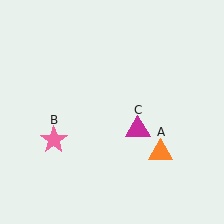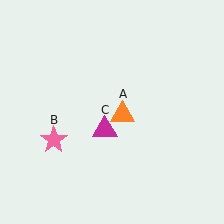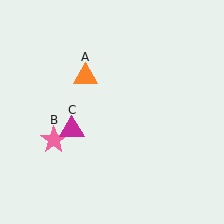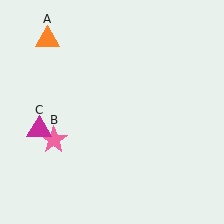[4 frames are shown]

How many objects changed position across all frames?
2 objects changed position: orange triangle (object A), magenta triangle (object C).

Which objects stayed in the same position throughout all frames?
Pink star (object B) remained stationary.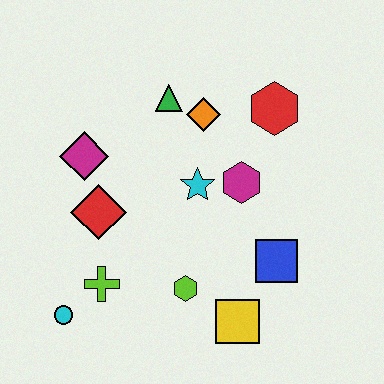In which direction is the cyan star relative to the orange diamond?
The cyan star is below the orange diamond.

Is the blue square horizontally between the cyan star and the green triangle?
No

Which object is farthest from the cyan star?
The cyan circle is farthest from the cyan star.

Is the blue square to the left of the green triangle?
No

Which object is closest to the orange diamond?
The green triangle is closest to the orange diamond.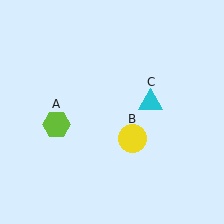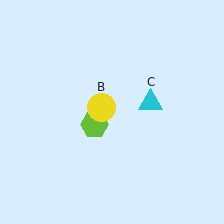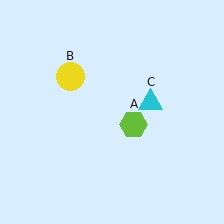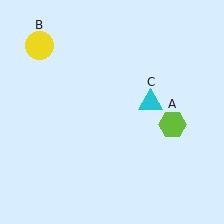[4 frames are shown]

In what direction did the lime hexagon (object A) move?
The lime hexagon (object A) moved right.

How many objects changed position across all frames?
2 objects changed position: lime hexagon (object A), yellow circle (object B).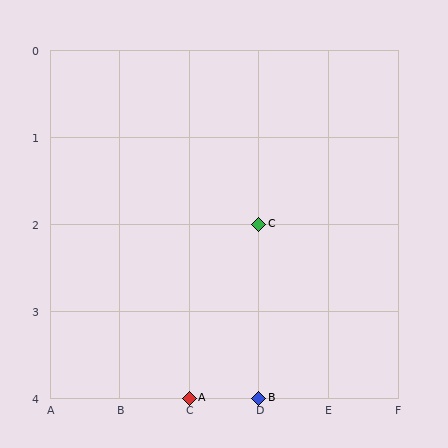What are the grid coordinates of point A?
Point A is at grid coordinates (C, 4).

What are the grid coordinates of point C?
Point C is at grid coordinates (D, 2).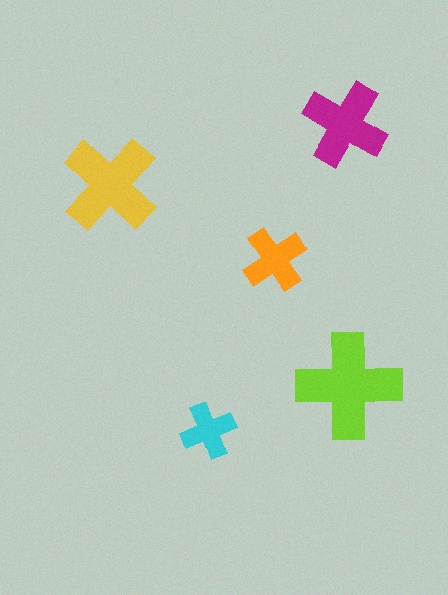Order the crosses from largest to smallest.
the lime one, the yellow one, the magenta one, the orange one, the cyan one.